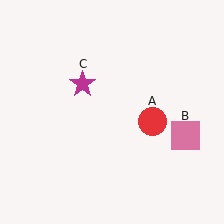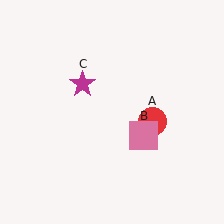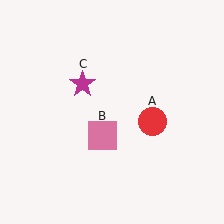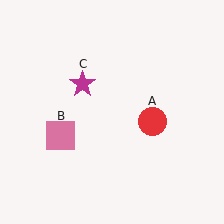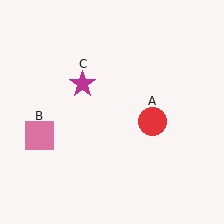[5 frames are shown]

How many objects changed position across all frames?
1 object changed position: pink square (object B).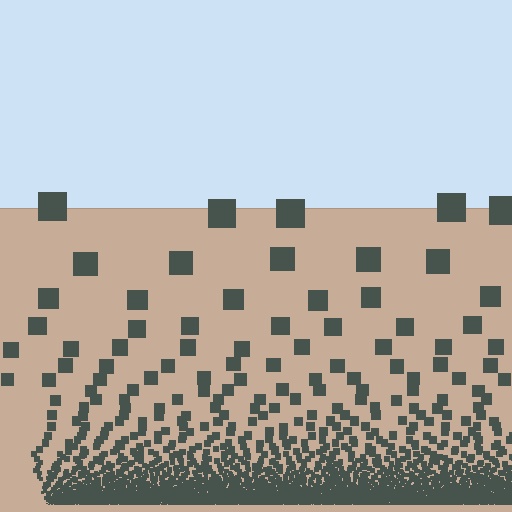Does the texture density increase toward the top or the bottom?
Density increases toward the bottom.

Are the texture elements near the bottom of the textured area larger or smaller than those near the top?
Smaller. The gradient is inverted — elements near the bottom are smaller and denser.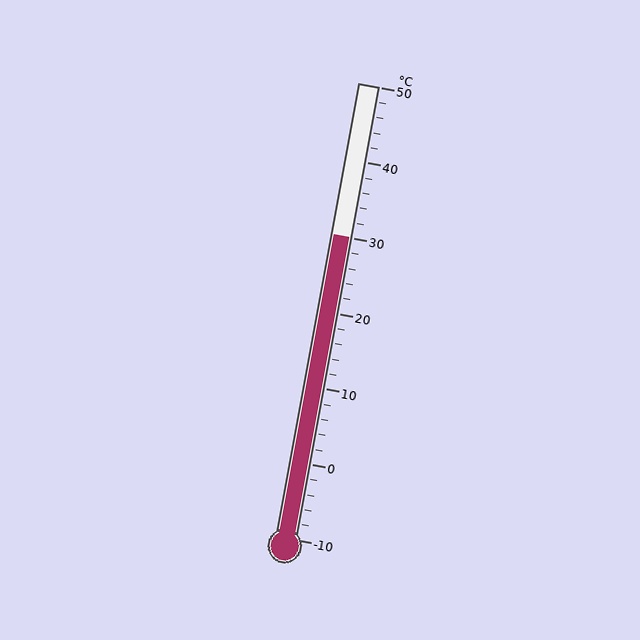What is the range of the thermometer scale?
The thermometer scale ranges from -10°C to 50°C.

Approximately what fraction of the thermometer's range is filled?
The thermometer is filled to approximately 65% of its range.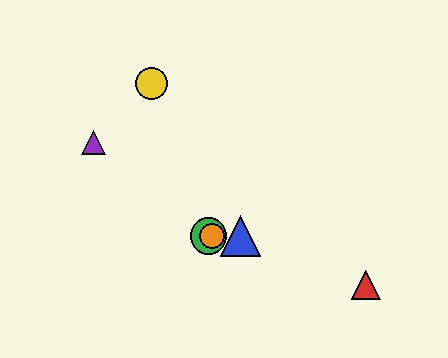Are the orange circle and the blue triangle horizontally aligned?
Yes, both are at y≈236.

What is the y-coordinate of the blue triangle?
The blue triangle is at y≈236.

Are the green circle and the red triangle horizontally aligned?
No, the green circle is at y≈236 and the red triangle is at y≈285.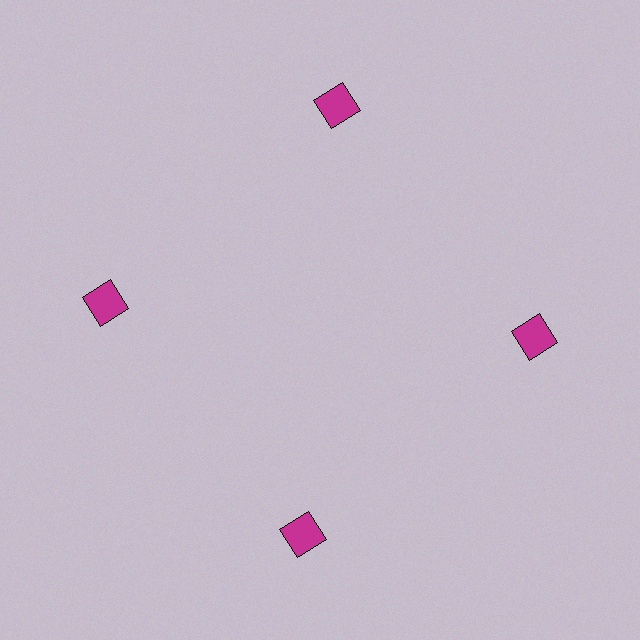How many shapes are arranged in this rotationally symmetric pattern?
There are 4 shapes, arranged in 4 groups of 1.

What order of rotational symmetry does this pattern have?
This pattern has 4-fold rotational symmetry.